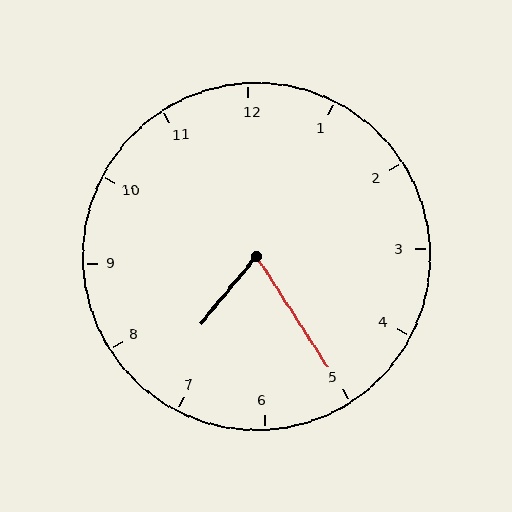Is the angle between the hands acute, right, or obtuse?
It is acute.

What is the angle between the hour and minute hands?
Approximately 72 degrees.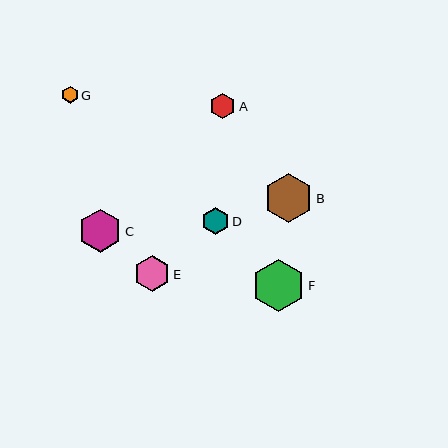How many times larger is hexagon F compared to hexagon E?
Hexagon F is approximately 1.5 times the size of hexagon E.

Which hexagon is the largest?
Hexagon F is the largest with a size of approximately 53 pixels.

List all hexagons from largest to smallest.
From largest to smallest: F, B, C, E, D, A, G.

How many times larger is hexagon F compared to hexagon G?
Hexagon F is approximately 3.2 times the size of hexagon G.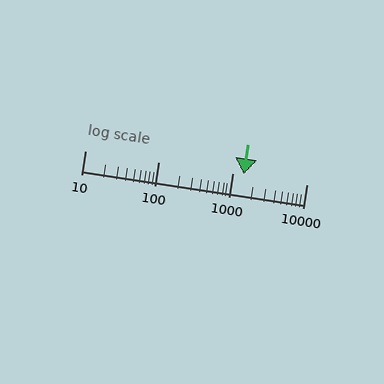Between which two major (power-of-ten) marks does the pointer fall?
The pointer is between 1000 and 10000.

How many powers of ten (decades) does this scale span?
The scale spans 3 decades, from 10 to 10000.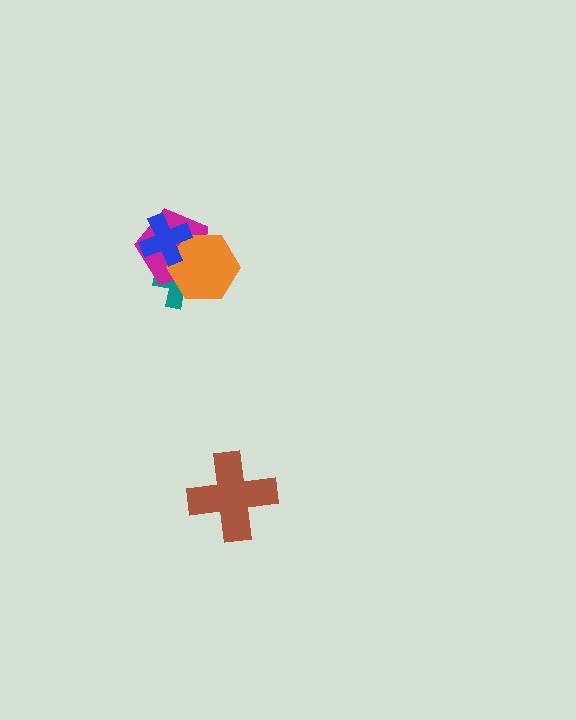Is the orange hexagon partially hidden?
Yes, it is partially covered by another shape.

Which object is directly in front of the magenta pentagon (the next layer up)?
The orange hexagon is directly in front of the magenta pentagon.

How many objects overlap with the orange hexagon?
3 objects overlap with the orange hexagon.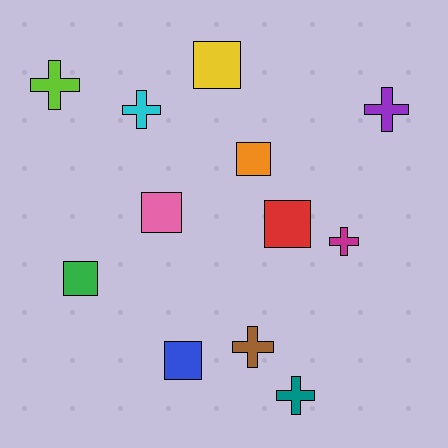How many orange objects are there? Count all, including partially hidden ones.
There is 1 orange object.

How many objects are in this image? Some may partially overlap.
There are 12 objects.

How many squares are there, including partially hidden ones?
There are 6 squares.